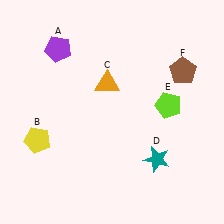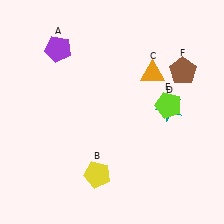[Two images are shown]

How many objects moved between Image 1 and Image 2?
3 objects moved between the two images.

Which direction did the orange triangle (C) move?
The orange triangle (C) moved right.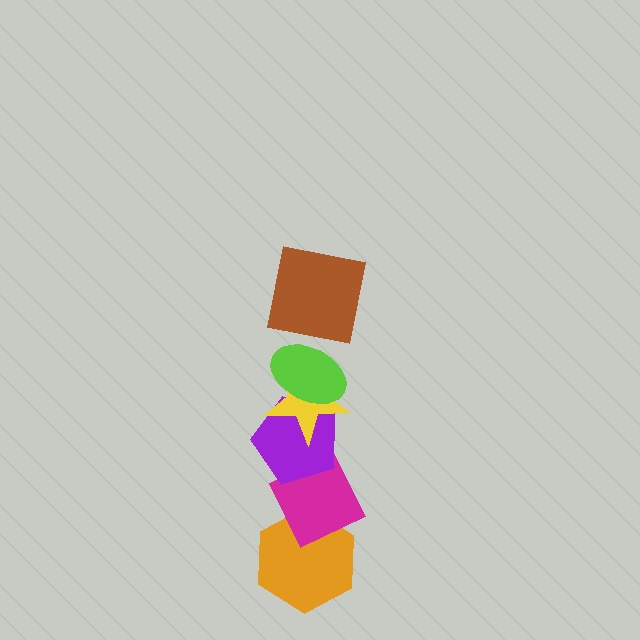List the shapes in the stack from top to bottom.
From top to bottom: the brown square, the lime ellipse, the yellow star, the purple pentagon, the magenta diamond, the orange hexagon.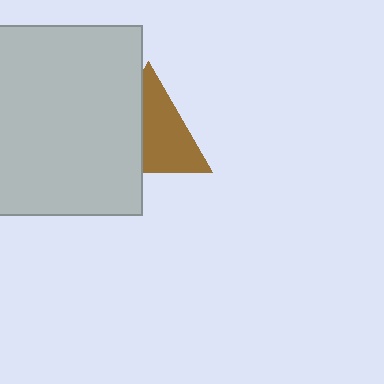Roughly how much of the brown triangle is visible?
About half of it is visible (roughly 57%).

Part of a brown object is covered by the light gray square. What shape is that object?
It is a triangle.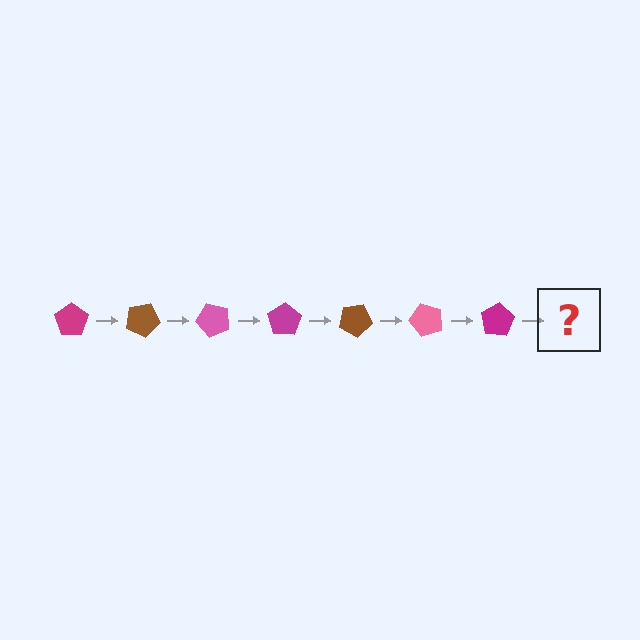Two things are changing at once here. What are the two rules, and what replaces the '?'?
The two rules are that it rotates 25 degrees each step and the color cycles through magenta, brown, and pink. The '?' should be a brown pentagon, rotated 175 degrees from the start.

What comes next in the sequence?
The next element should be a brown pentagon, rotated 175 degrees from the start.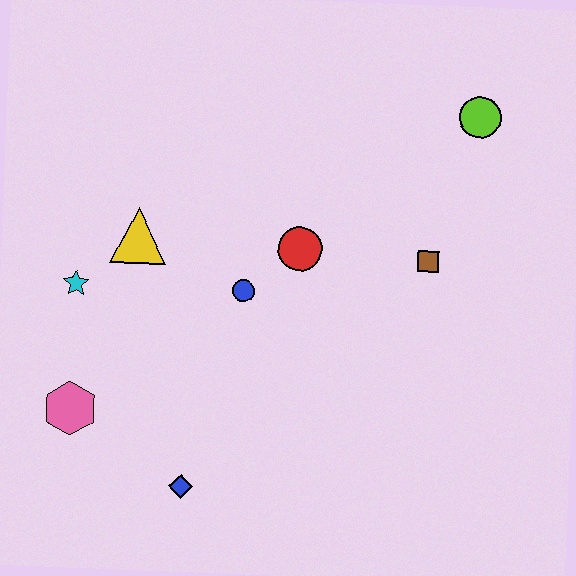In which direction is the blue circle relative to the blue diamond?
The blue circle is above the blue diamond.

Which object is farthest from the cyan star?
The lime circle is farthest from the cyan star.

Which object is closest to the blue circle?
The red circle is closest to the blue circle.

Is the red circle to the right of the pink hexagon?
Yes